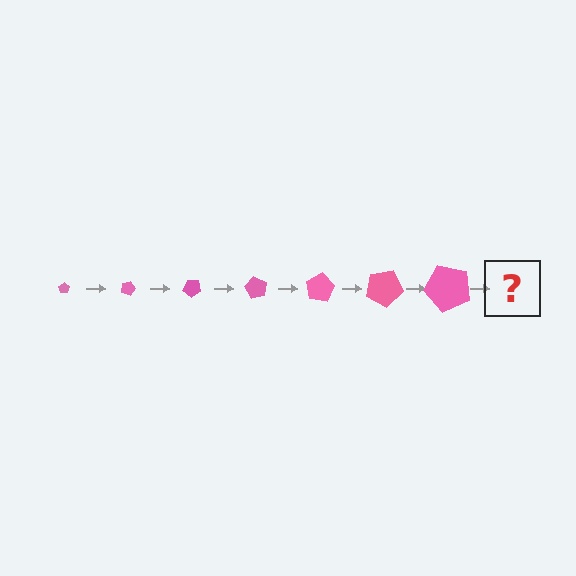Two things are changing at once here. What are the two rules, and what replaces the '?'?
The two rules are that the pentagon grows larger each step and it rotates 20 degrees each step. The '?' should be a pentagon, larger than the previous one and rotated 140 degrees from the start.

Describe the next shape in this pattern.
It should be a pentagon, larger than the previous one and rotated 140 degrees from the start.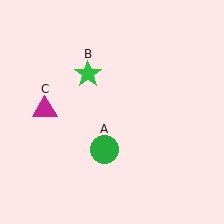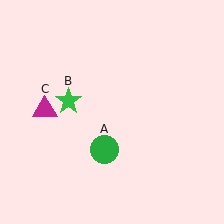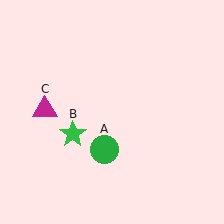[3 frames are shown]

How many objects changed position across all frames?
1 object changed position: green star (object B).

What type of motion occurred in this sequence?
The green star (object B) rotated counterclockwise around the center of the scene.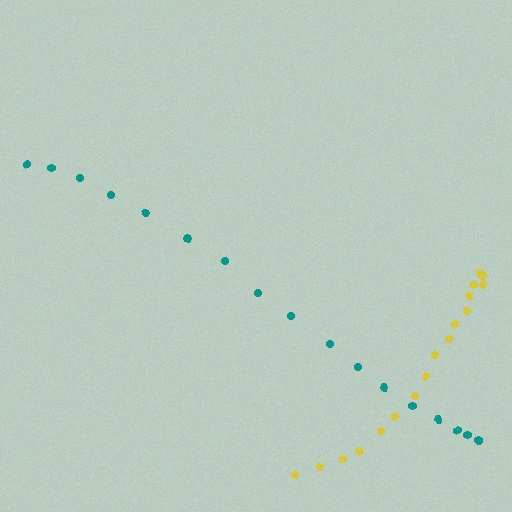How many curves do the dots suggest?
There are 2 distinct paths.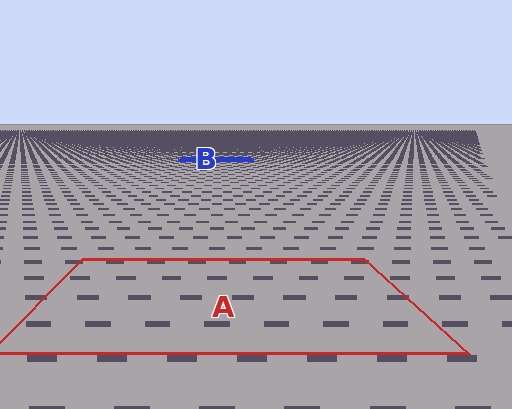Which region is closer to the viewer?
Region A is closer. The texture elements there are larger and more spread out.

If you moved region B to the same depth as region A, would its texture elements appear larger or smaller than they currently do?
They would appear larger. At a closer depth, the same texture elements are projected at a bigger on-screen size.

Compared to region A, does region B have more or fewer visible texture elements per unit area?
Region B has more texture elements per unit area — they are packed more densely because it is farther away.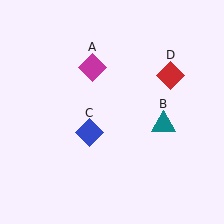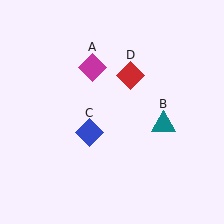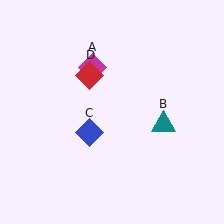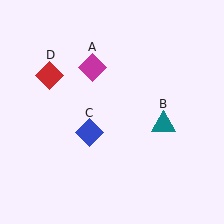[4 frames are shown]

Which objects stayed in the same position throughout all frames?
Magenta diamond (object A) and teal triangle (object B) and blue diamond (object C) remained stationary.